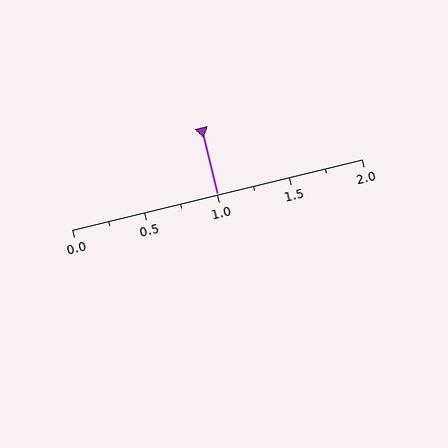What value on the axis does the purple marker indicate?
The marker indicates approximately 1.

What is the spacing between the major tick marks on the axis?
The major ticks are spaced 0.5 apart.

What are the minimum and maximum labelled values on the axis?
The axis runs from 0.0 to 2.0.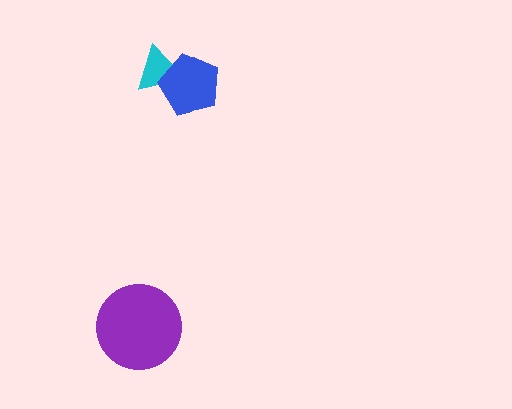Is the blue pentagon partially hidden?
No, no other shape covers it.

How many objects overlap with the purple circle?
0 objects overlap with the purple circle.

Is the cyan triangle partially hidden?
Yes, it is partially covered by another shape.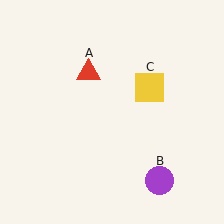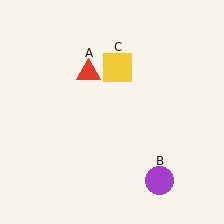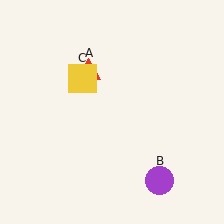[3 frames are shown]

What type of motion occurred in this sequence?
The yellow square (object C) rotated counterclockwise around the center of the scene.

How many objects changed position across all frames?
1 object changed position: yellow square (object C).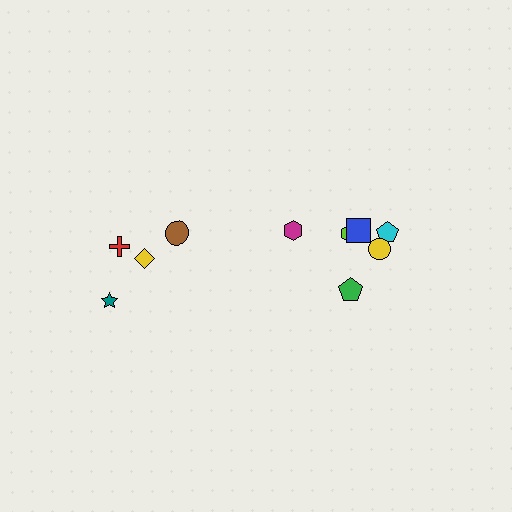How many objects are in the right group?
There are 7 objects.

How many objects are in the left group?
There are 4 objects.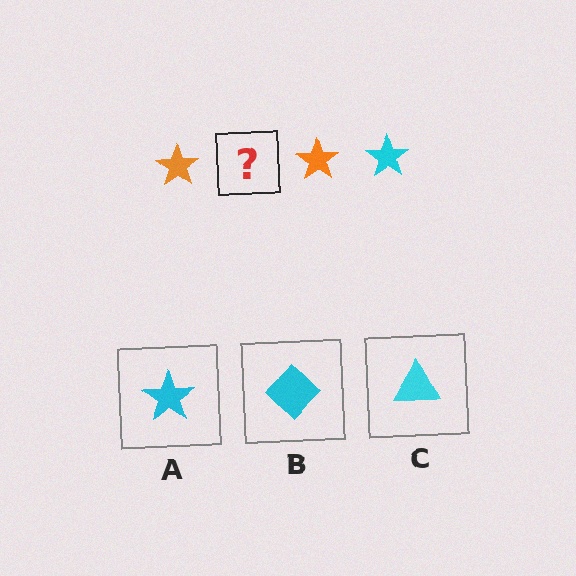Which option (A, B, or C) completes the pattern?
A.